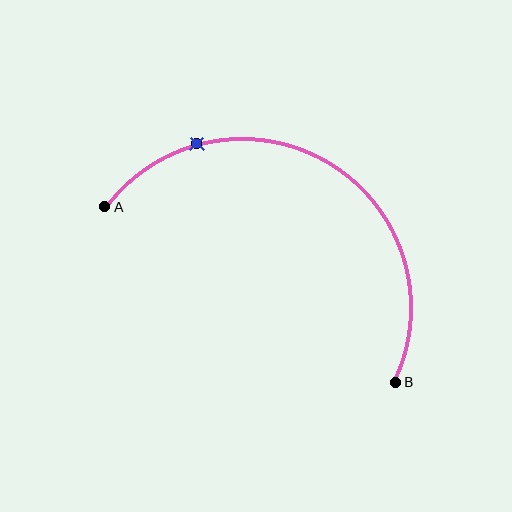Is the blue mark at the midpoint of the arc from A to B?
No. The blue mark lies on the arc but is closer to endpoint A. The arc midpoint would be at the point on the curve equidistant along the arc from both A and B.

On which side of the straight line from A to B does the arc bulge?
The arc bulges above the straight line connecting A and B.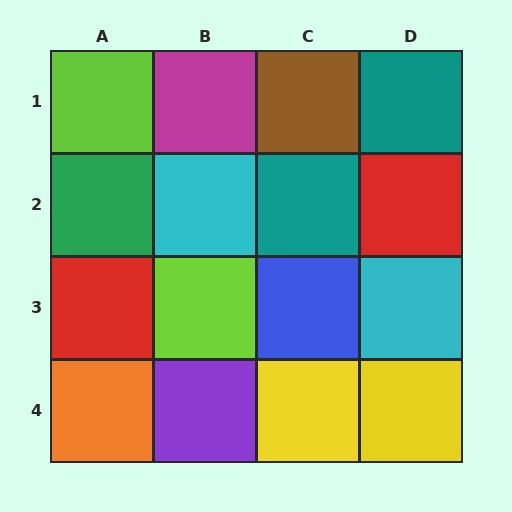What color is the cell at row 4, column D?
Yellow.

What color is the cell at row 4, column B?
Purple.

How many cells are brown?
1 cell is brown.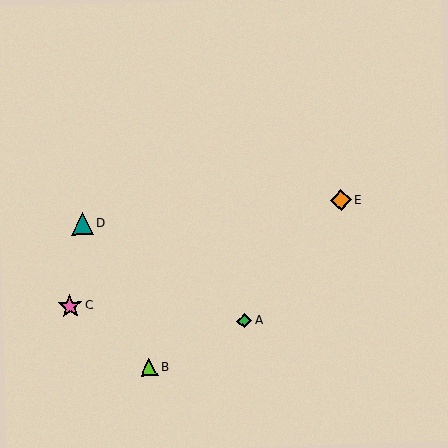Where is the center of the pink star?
The center of the pink star is at (70, 306).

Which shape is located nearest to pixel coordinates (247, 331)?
The green diamond (labeled A) at (244, 321) is nearest to that location.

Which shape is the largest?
The pink star (labeled C) is the largest.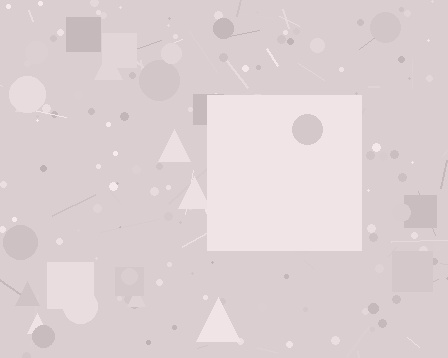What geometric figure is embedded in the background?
A square is embedded in the background.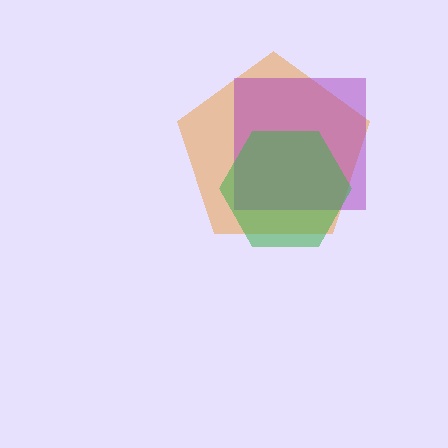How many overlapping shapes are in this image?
There are 3 overlapping shapes in the image.